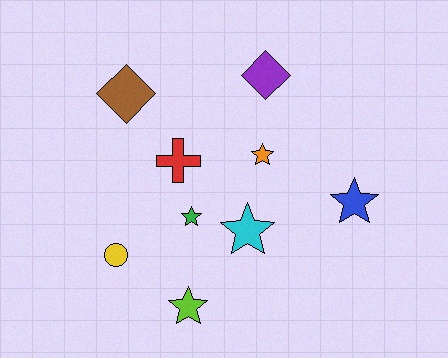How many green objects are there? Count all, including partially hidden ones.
There is 1 green object.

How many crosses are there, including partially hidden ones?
There is 1 cross.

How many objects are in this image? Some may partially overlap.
There are 9 objects.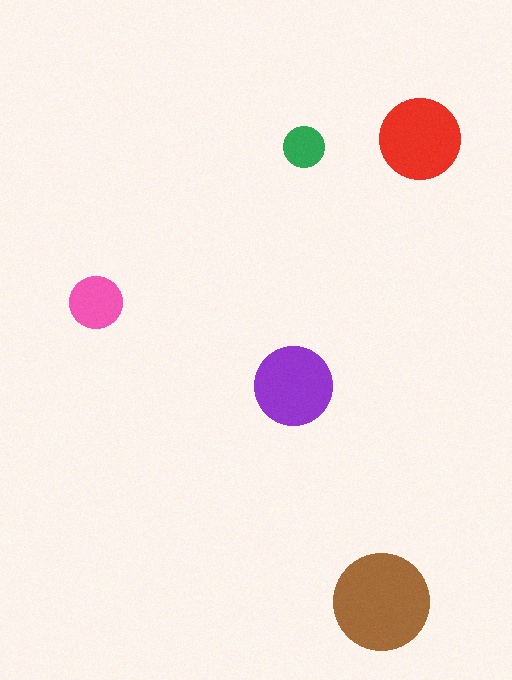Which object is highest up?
The red circle is topmost.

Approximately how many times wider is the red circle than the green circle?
About 2 times wider.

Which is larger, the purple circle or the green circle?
The purple one.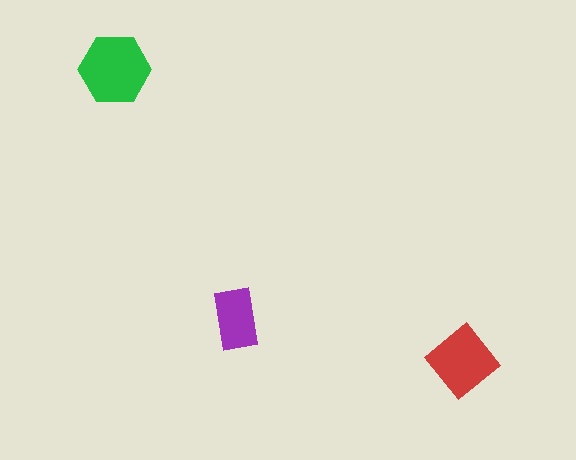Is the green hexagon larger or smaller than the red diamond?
Larger.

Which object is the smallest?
The purple rectangle.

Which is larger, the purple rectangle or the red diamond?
The red diamond.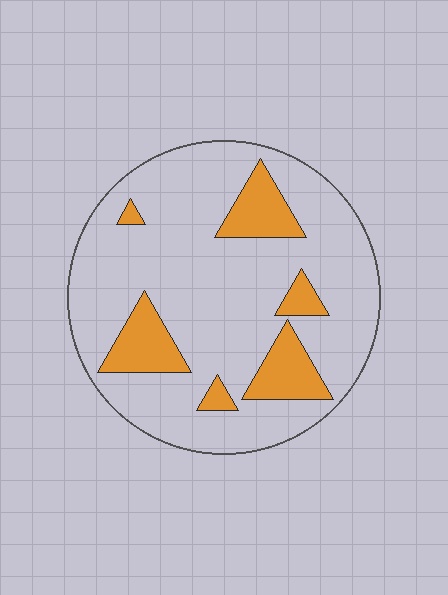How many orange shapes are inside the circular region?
6.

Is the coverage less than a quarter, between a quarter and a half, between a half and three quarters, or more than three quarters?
Less than a quarter.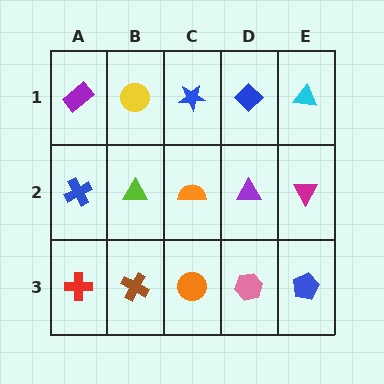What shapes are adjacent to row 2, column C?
A blue star (row 1, column C), an orange circle (row 3, column C), a lime triangle (row 2, column B), a purple triangle (row 2, column D).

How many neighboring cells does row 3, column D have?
3.